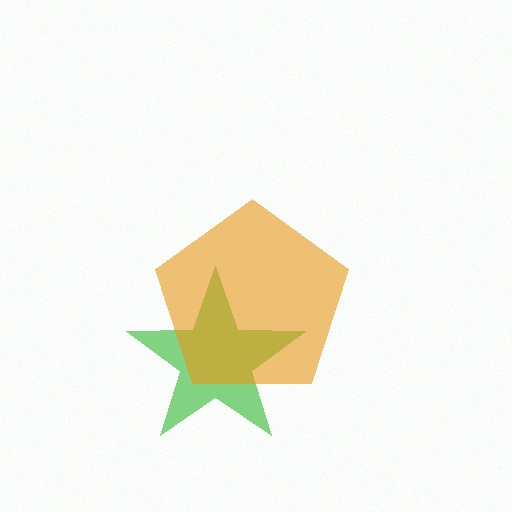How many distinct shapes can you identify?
There are 2 distinct shapes: a green star, an orange pentagon.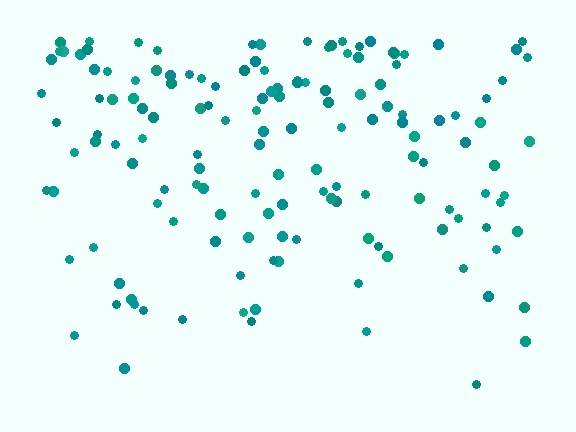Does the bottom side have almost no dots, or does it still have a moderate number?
Still a moderate number, just noticeably fewer than the top.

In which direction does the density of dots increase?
From bottom to top, with the top side densest.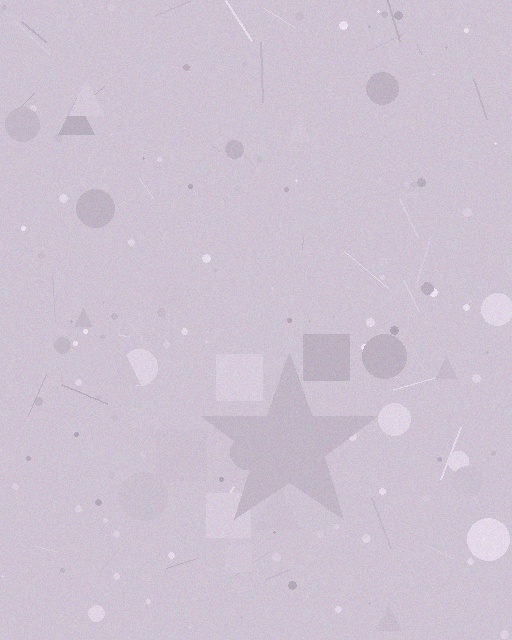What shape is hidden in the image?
A star is hidden in the image.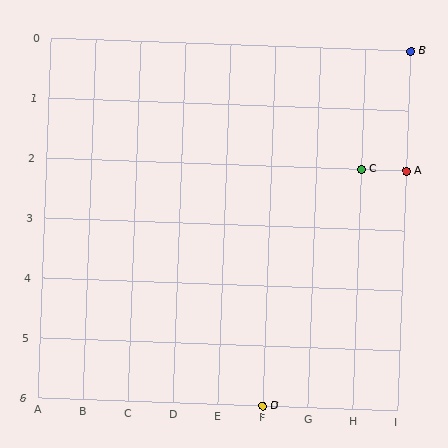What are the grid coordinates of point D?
Point D is at grid coordinates (F, 6).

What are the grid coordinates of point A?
Point A is at grid coordinates (I, 2).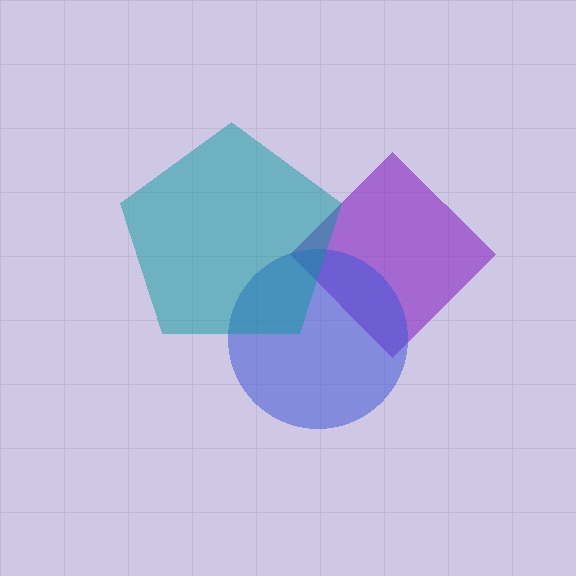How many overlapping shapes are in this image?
There are 3 overlapping shapes in the image.